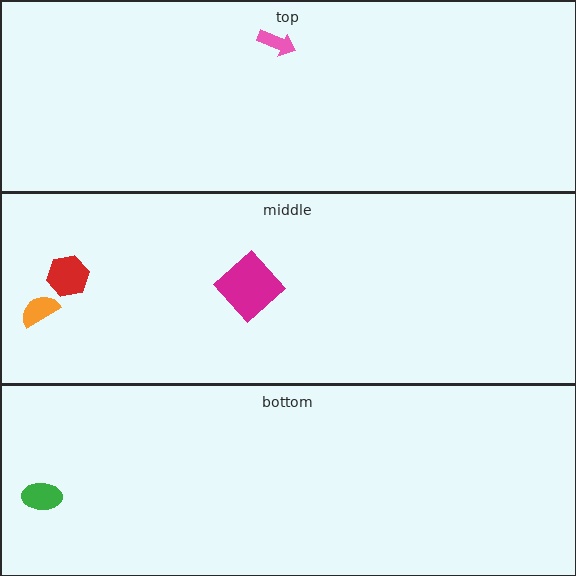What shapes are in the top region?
The pink arrow.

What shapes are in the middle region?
The orange semicircle, the red hexagon, the magenta diamond.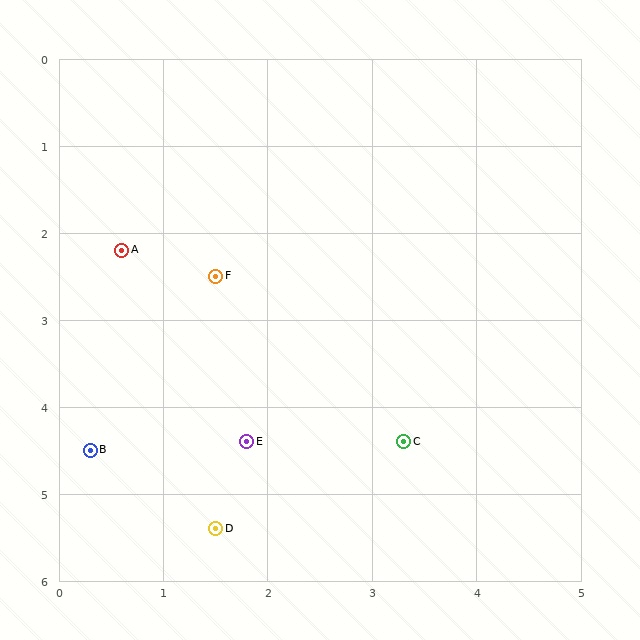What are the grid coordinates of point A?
Point A is at approximately (0.6, 2.2).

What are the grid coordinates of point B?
Point B is at approximately (0.3, 4.5).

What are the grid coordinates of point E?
Point E is at approximately (1.8, 4.4).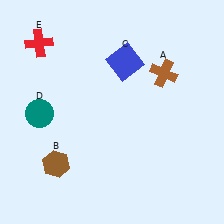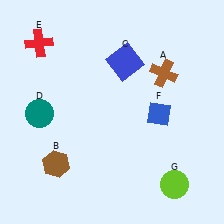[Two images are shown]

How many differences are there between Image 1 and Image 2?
There are 2 differences between the two images.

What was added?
A blue diamond (F), a lime circle (G) were added in Image 2.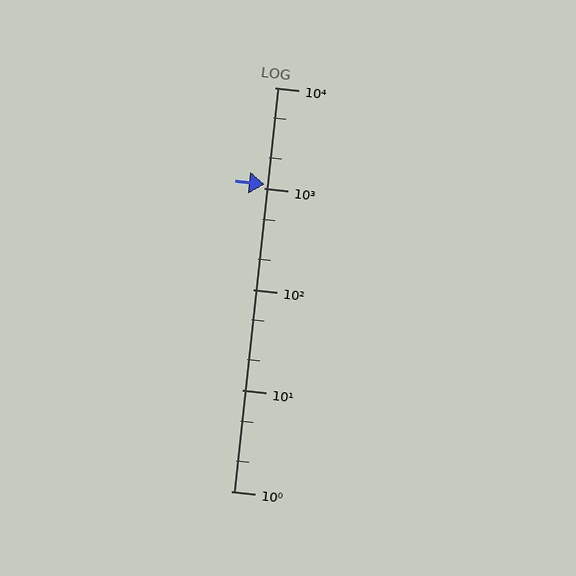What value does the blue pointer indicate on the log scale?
The pointer indicates approximately 1100.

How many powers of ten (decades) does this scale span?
The scale spans 4 decades, from 1 to 10000.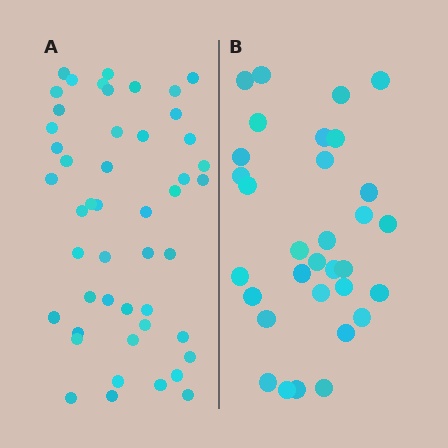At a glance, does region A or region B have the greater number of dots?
Region A (the left region) has more dots.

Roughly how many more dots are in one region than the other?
Region A has approximately 15 more dots than region B.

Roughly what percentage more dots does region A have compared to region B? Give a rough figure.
About 50% more.